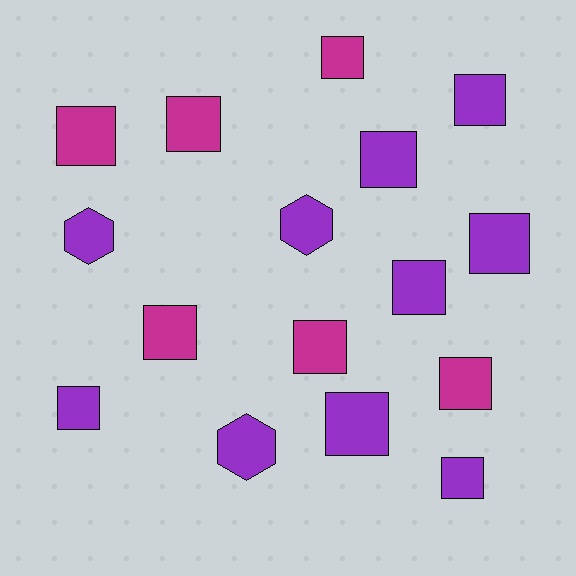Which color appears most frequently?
Purple, with 10 objects.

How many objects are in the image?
There are 16 objects.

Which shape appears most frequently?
Square, with 13 objects.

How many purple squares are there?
There are 7 purple squares.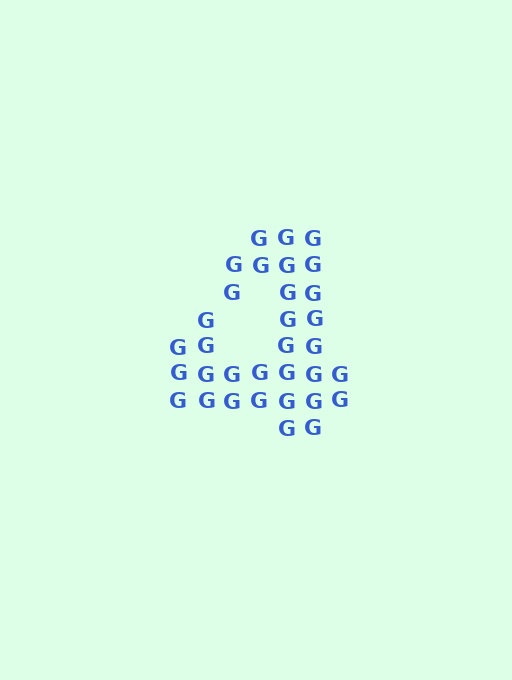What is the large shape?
The large shape is the digit 4.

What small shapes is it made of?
It is made of small letter G's.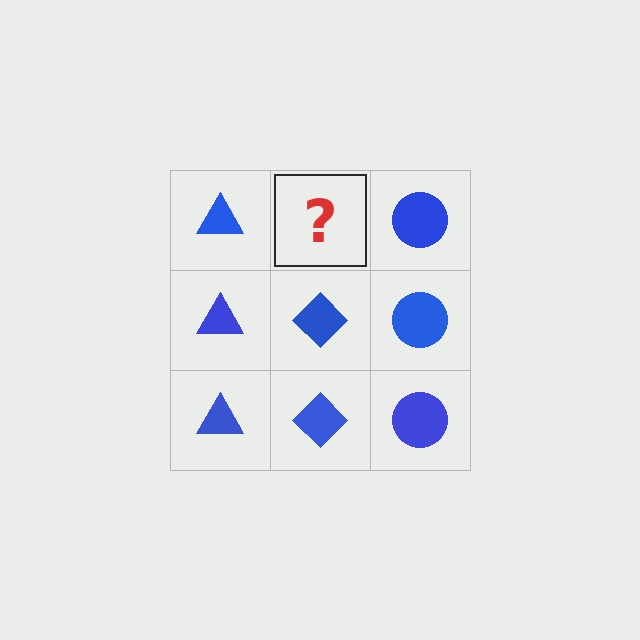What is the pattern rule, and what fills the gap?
The rule is that each column has a consistent shape. The gap should be filled with a blue diamond.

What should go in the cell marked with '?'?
The missing cell should contain a blue diamond.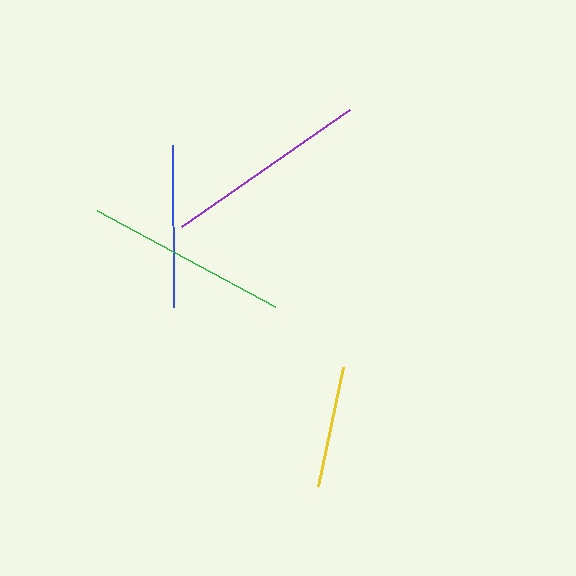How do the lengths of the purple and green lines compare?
The purple and green lines are approximately the same length.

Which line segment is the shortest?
The yellow line is the shortest at approximately 121 pixels.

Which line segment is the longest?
The purple line is the longest at approximately 205 pixels.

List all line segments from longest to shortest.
From longest to shortest: purple, green, blue, yellow.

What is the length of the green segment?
The green segment is approximately 202 pixels long.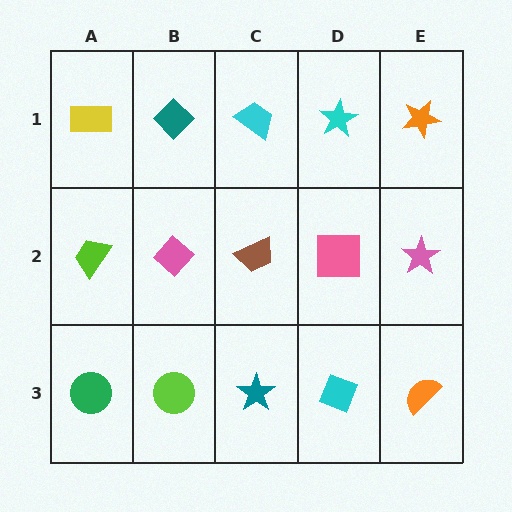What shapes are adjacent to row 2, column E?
An orange star (row 1, column E), an orange semicircle (row 3, column E), a pink square (row 2, column D).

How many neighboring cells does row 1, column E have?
2.